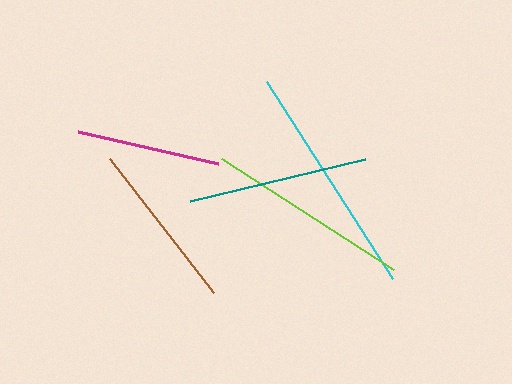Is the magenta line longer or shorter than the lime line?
The lime line is longer than the magenta line.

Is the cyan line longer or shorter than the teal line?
The cyan line is longer than the teal line.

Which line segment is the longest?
The cyan line is the longest at approximately 234 pixels.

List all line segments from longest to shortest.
From longest to shortest: cyan, lime, teal, brown, magenta.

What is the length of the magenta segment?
The magenta segment is approximately 144 pixels long.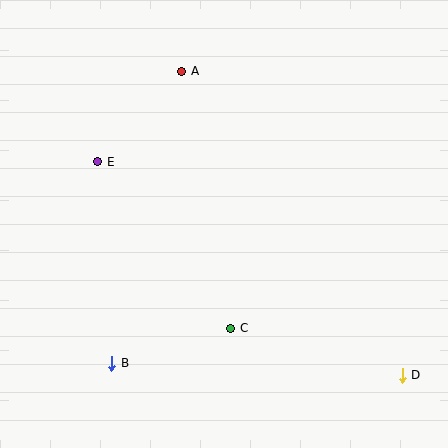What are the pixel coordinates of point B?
Point B is at (112, 363).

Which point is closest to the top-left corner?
Point E is closest to the top-left corner.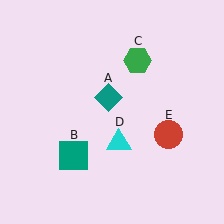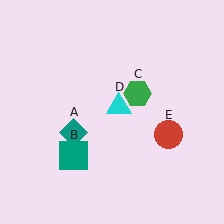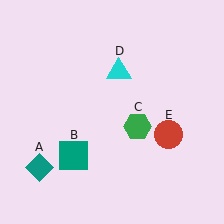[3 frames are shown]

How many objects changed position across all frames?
3 objects changed position: teal diamond (object A), green hexagon (object C), cyan triangle (object D).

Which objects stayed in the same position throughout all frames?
Teal square (object B) and red circle (object E) remained stationary.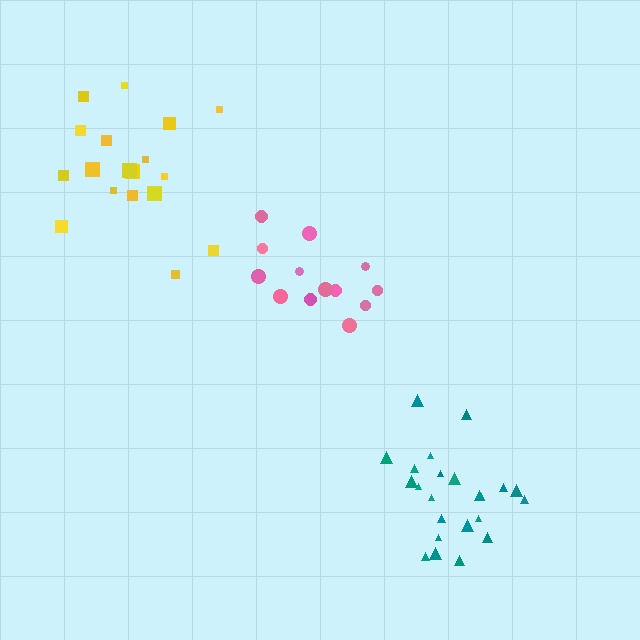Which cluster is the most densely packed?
Teal.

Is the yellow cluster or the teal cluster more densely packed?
Teal.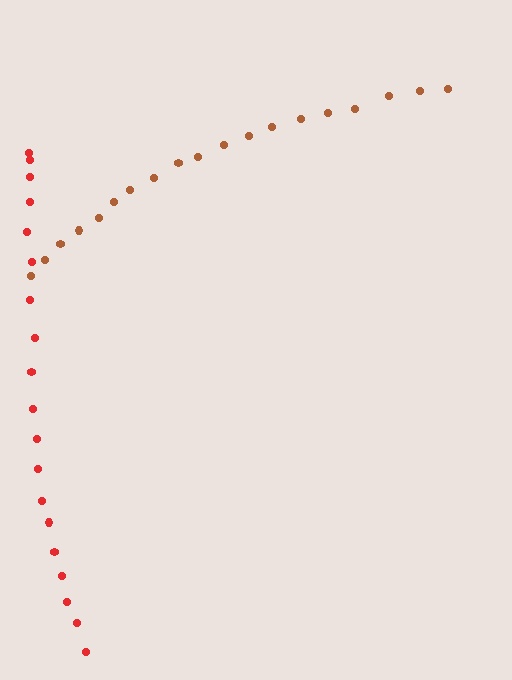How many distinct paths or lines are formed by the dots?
There are 2 distinct paths.